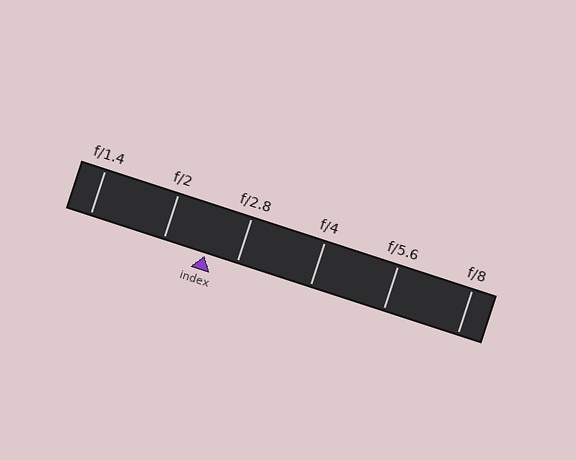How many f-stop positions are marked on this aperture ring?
There are 6 f-stop positions marked.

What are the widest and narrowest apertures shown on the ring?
The widest aperture shown is f/1.4 and the narrowest is f/8.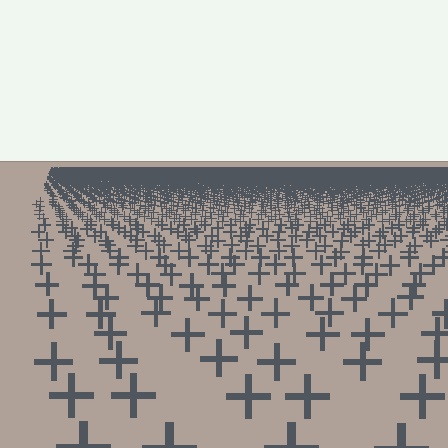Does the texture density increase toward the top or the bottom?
Density increases toward the top.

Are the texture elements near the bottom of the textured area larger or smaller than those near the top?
Larger. Near the bottom, elements are closer to the viewer and appear at a bigger on-screen size.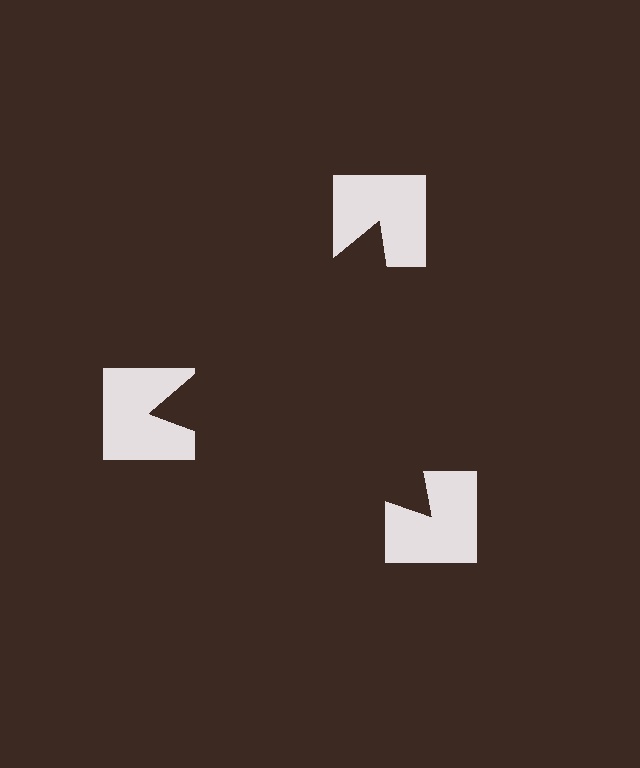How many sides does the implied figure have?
3 sides.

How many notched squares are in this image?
There are 3 — one at each vertex of the illusory triangle.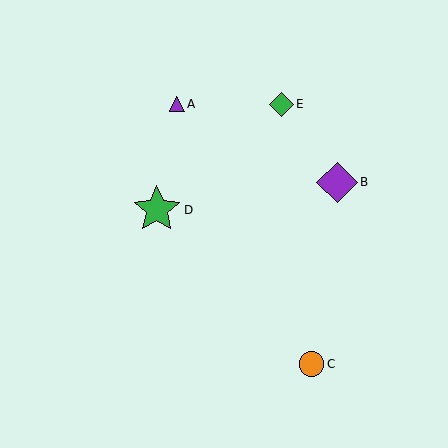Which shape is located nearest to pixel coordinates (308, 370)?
The orange circle (labeled C) at (312, 364) is nearest to that location.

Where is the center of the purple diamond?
The center of the purple diamond is at (337, 182).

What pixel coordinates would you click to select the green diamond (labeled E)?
Click at (281, 104) to select the green diamond E.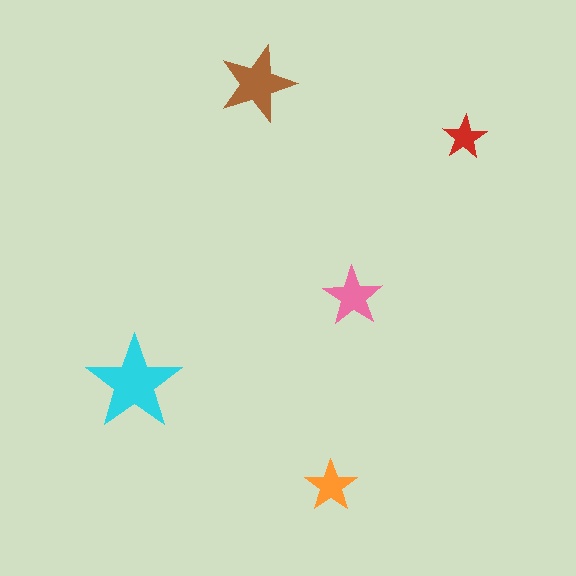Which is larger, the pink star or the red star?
The pink one.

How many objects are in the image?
There are 5 objects in the image.